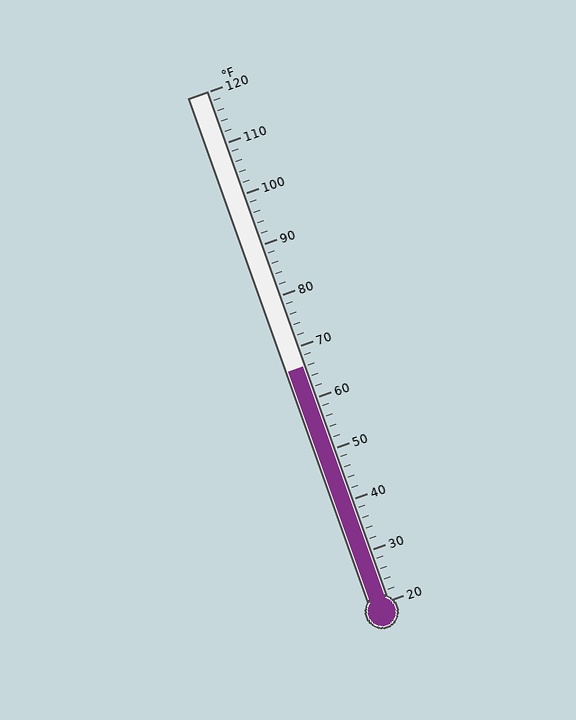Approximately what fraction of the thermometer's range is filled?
The thermometer is filled to approximately 45% of its range.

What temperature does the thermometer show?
The thermometer shows approximately 66°F.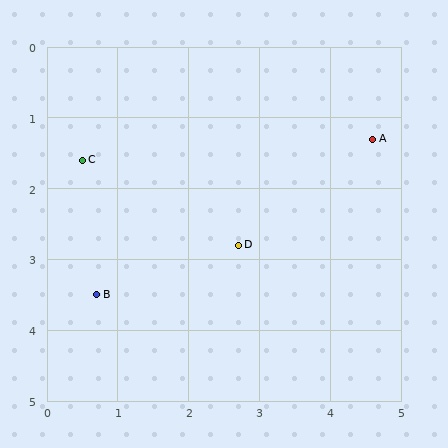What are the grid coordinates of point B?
Point B is at approximately (0.7, 3.5).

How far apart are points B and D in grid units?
Points B and D are about 2.1 grid units apart.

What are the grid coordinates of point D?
Point D is at approximately (2.7, 2.8).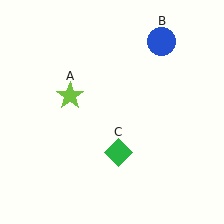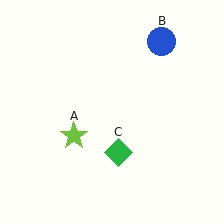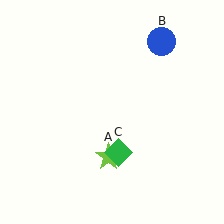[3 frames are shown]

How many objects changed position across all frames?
1 object changed position: lime star (object A).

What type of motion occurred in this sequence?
The lime star (object A) rotated counterclockwise around the center of the scene.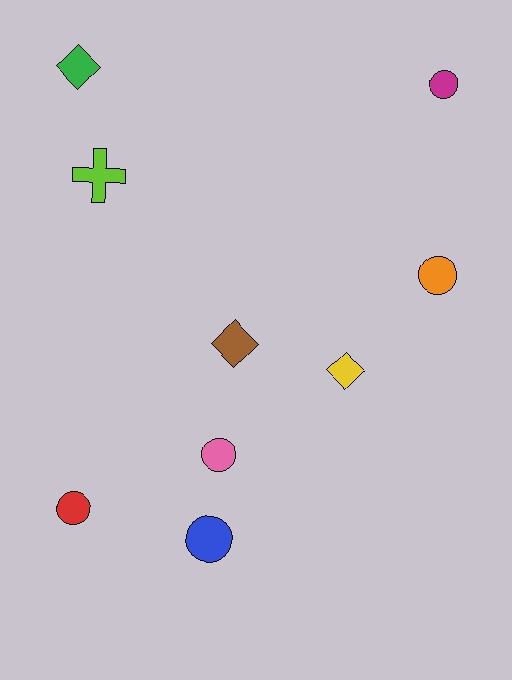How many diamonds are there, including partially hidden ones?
There are 3 diamonds.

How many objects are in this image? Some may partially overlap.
There are 9 objects.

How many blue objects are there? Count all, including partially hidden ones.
There is 1 blue object.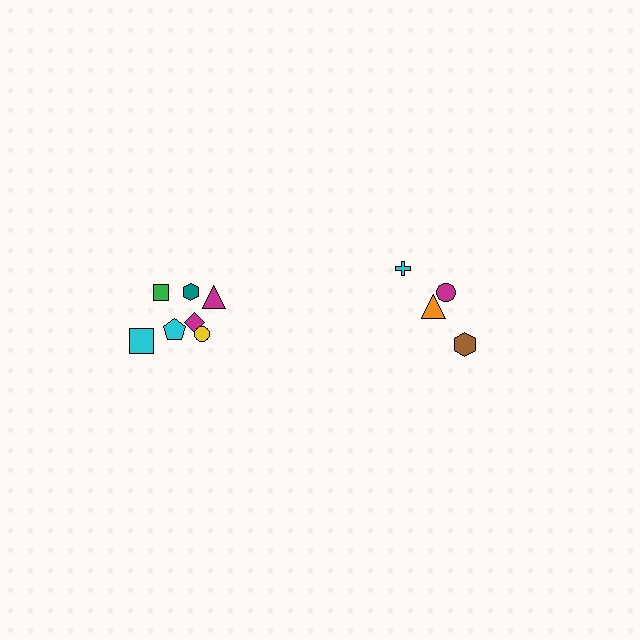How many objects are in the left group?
There are 7 objects.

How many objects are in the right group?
There are 4 objects.